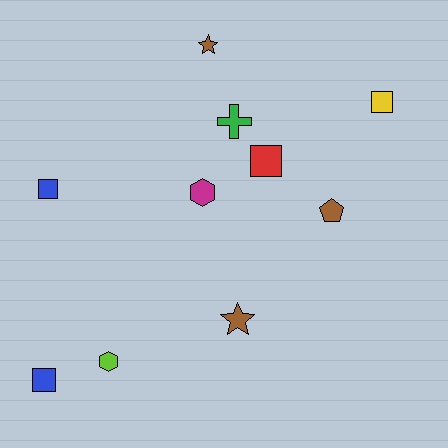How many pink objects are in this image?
There are no pink objects.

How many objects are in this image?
There are 10 objects.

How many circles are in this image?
There are no circles.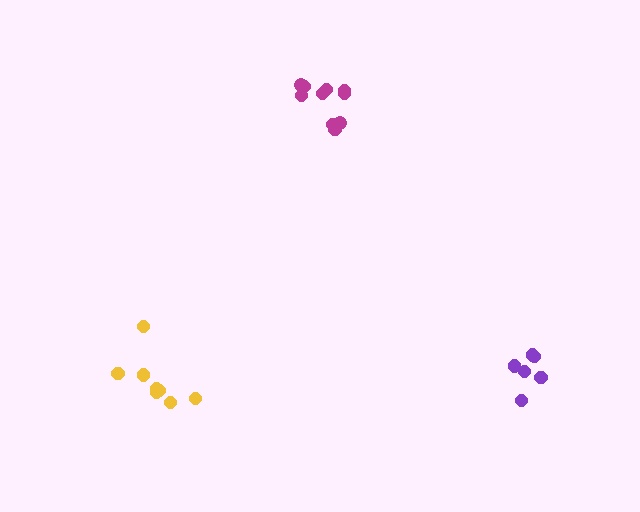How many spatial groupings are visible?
There are 3 spatial groupings.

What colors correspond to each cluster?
The clusters are colored: yellow, magenta, purple.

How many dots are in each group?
Group 1: 8 dots, Group 2: 10 dots, Group 3: 6 dots (24 total).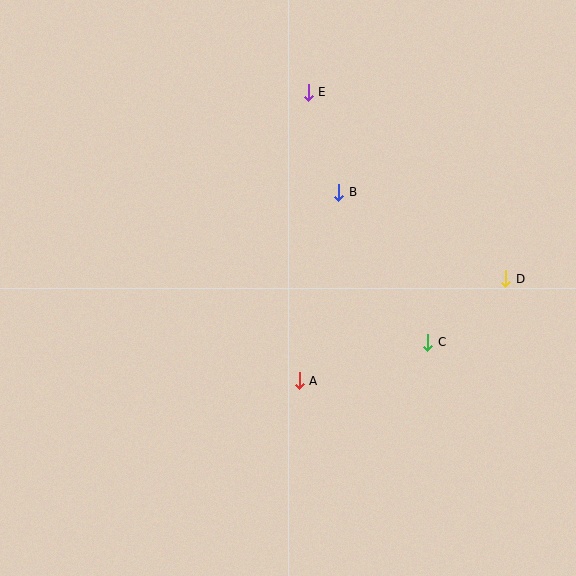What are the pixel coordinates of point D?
Point D is at (506, 279).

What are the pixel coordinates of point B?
Point B is at (339, 192).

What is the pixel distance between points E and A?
The distance between E and A is 289 pixels.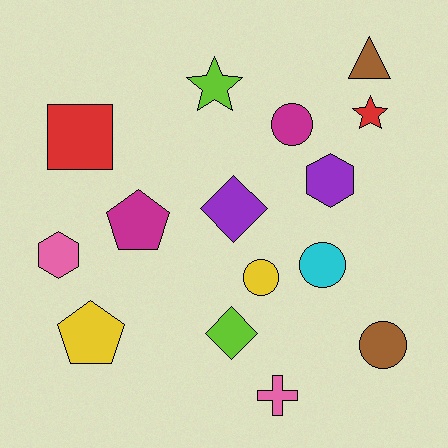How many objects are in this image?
There are 15 objects.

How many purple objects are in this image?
There are 2 purple objects.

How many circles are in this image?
There are 4 circles.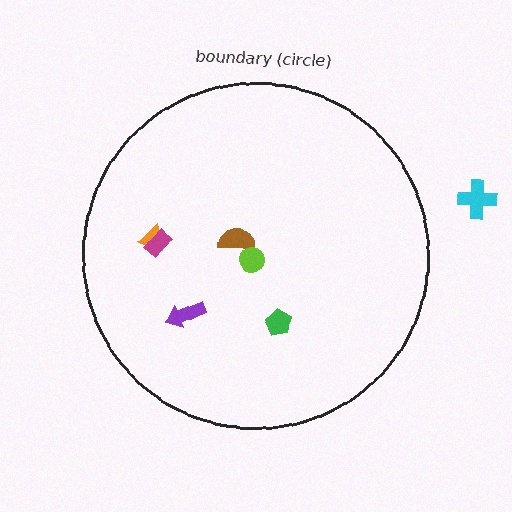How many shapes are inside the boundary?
6 inside, 1 outside.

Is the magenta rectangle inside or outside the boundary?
Inside.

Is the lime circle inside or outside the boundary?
Inside.